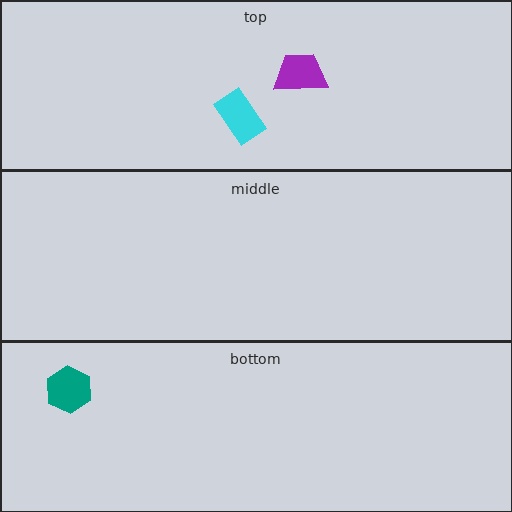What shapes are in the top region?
The cyan rectangle, the purple trapezoid.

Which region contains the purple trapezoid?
The top region.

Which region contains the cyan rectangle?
The top region.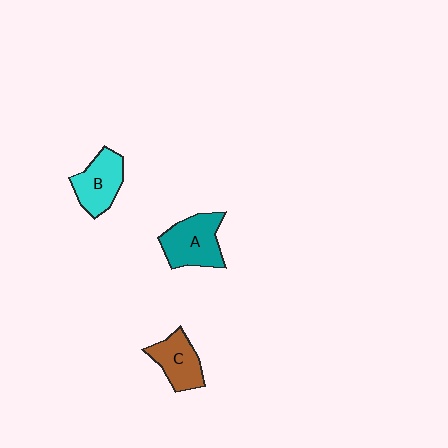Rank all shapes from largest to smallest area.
From largest to smallest: A (teal), B (cyan), C (brown).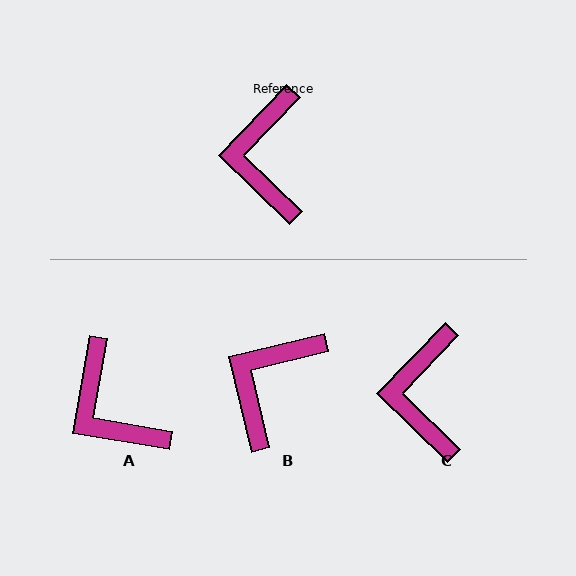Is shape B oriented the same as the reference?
No, it is off by about 33 degrees.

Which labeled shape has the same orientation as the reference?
C.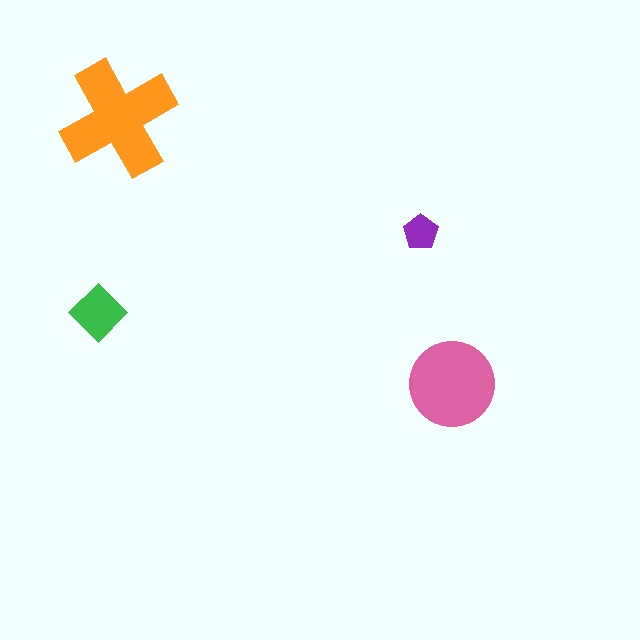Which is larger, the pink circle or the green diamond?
The pink circle.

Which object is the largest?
The orange cross.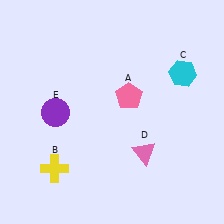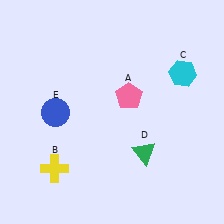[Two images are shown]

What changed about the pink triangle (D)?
In Image 1, D is pink. In Image 2, it changed to green.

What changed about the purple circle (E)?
In Image 1, E is purple. In Image 2, it changed to blue.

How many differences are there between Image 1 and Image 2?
There are 2 differences between the two images.